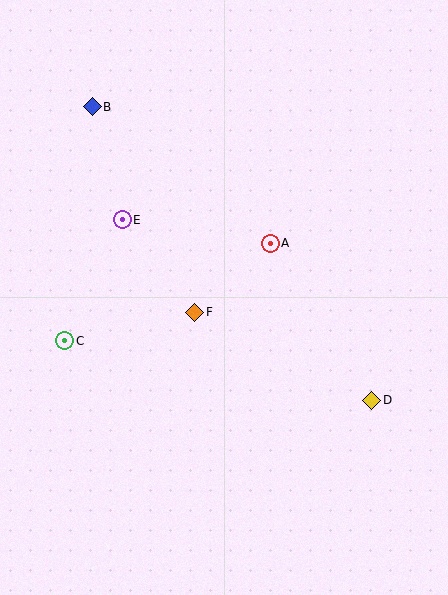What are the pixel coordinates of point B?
Point B is at (92, 107).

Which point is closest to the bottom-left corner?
Point C is closest to the bottom-left corner.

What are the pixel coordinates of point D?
Point D is at (372, 400).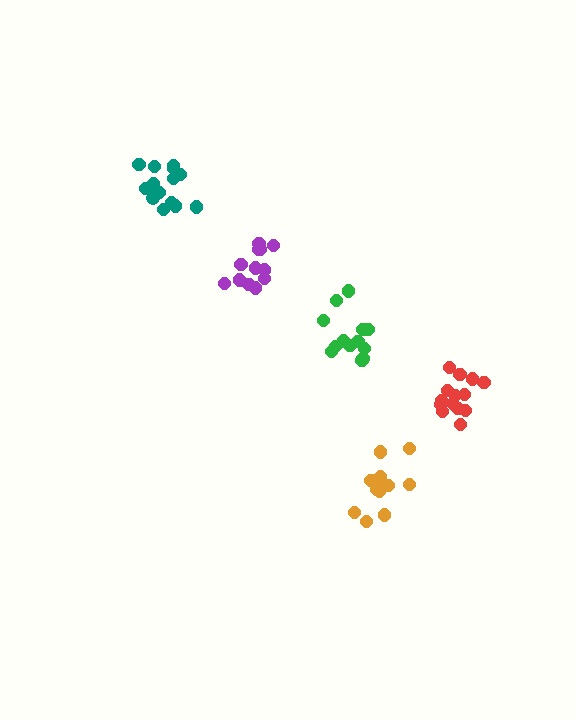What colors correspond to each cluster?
The clusters are colored: red, purple, green, orange, teal.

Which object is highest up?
The teal cluster is topmost.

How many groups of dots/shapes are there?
There are 5 groups.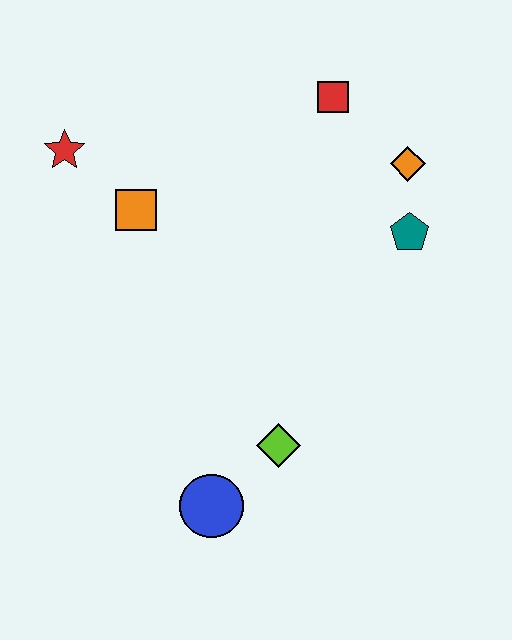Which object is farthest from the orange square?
The blue circle is farthest from the orange square.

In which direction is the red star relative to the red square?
The red star is to the left of the red square.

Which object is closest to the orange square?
The red star is closest to the orange square.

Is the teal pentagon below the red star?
Yes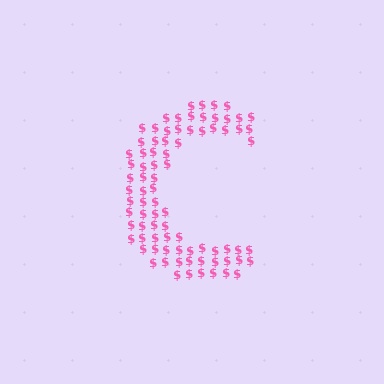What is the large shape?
The large shape is the letter C.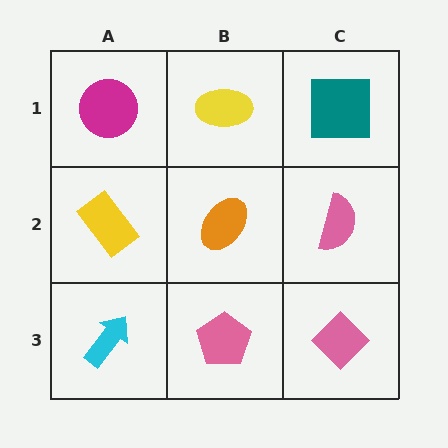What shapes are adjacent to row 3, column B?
An orange ellipse (row 2, column B), a cyan arrow (row 3, column A), a pink diamond (row 3, column C).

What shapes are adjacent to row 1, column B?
An orange ellipse (row 2, column B), a magenta circle (row 1, column A), a teal square (row 1, column C).